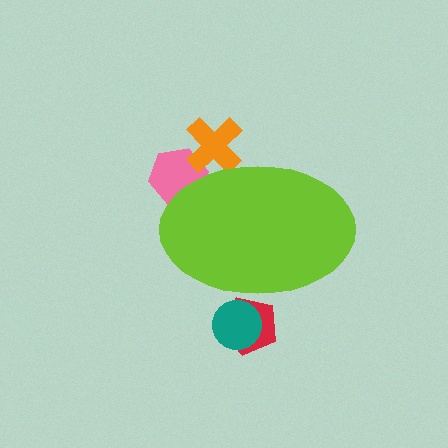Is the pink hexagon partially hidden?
Yes, the pink hexagon is partially hidden behind the lime ellipse.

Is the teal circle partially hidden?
Yes, the teal circle is partially hidden behind the lime ellipse.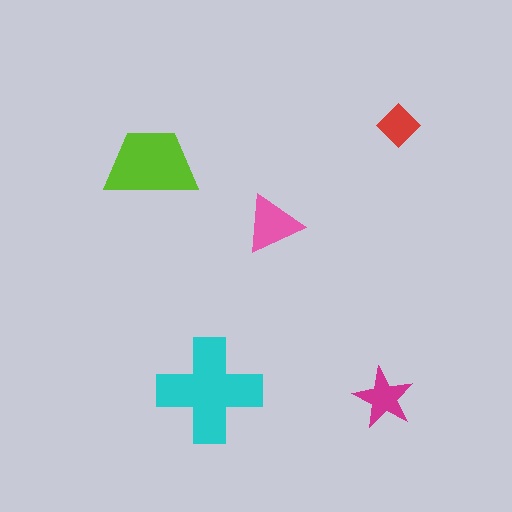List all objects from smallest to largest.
The red diamond, the magenta star, the pink triangle, the lime trapezoid, the cyan cross.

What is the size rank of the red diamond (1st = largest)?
5th.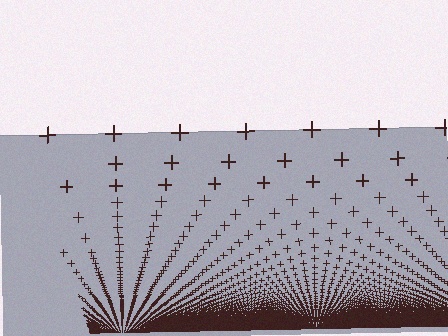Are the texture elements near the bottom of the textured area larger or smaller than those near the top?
Smaller. The gradient is inverted — elements near the bottom are smaller and denser.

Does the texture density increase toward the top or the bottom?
Density increases toward the bottom.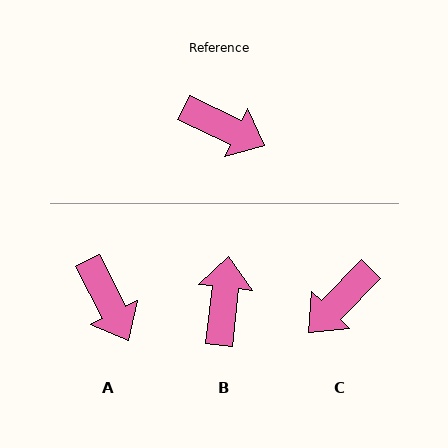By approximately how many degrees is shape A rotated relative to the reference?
Approximately 38 degrees clockwise.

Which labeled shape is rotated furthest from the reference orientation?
C, about 109 degrees away.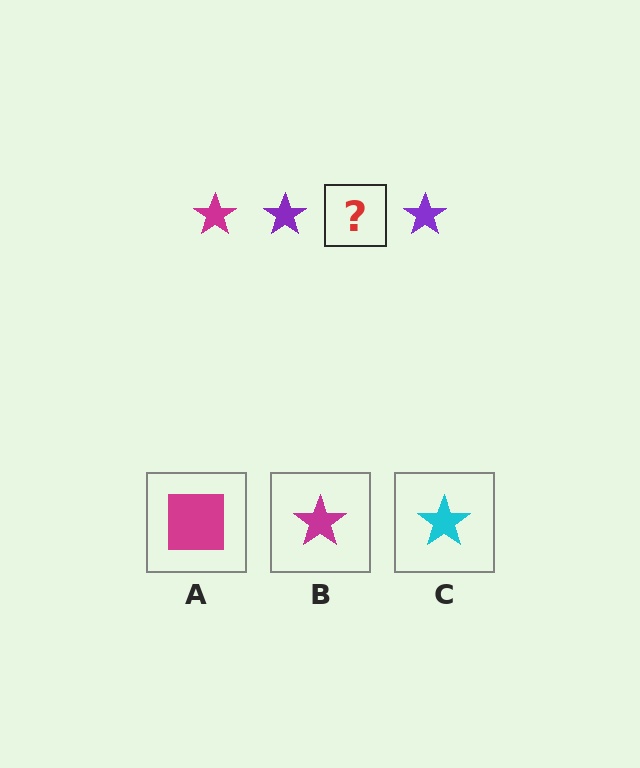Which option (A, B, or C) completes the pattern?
B.